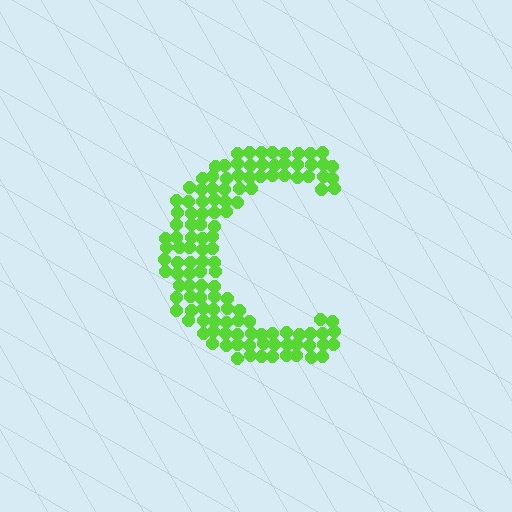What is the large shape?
The large shape is the letter C.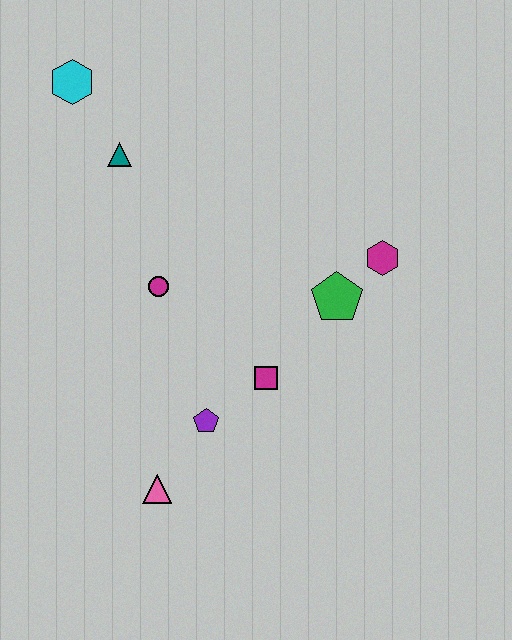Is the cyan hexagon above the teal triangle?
Yes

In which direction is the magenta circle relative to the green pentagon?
The magenta circle is to the left of the green pentagon.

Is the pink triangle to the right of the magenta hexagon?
No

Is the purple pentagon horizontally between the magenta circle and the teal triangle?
No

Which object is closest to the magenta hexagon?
The green pentagon is closest to the magenta hexagon.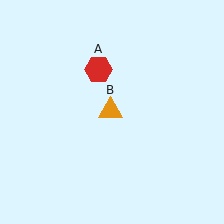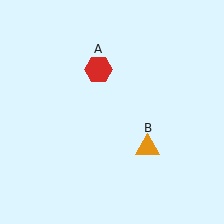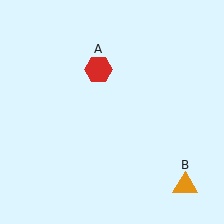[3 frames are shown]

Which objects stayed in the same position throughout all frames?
Red hexagon (object A) remained stationary.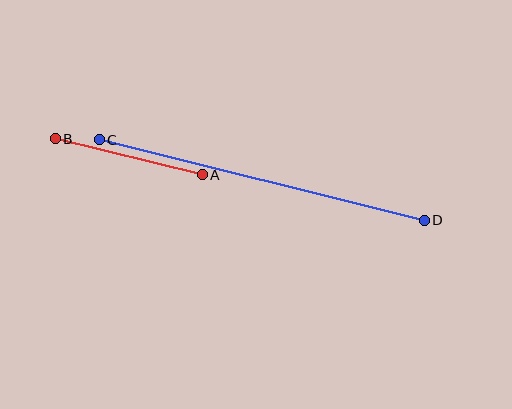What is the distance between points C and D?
The distance is approximately 335 pixels.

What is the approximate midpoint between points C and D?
The midpoint is at approximately (262, 180) pixels.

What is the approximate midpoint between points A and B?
The midpoint is at approximately (129, 157) pixels.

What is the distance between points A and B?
The distance is approximately 151 pixels.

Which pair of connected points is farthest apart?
Points C and D are farthest apart.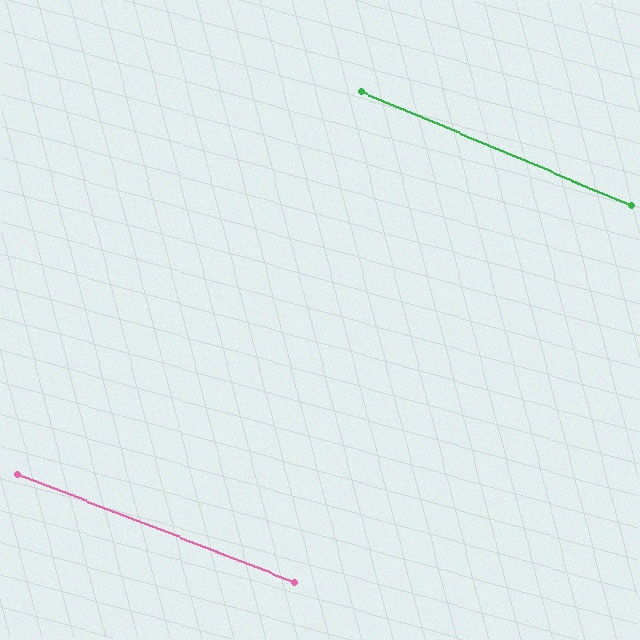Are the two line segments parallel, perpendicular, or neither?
Parallel — their directions differ by only 1.4°.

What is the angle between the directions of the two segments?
Approximately 1 degree.